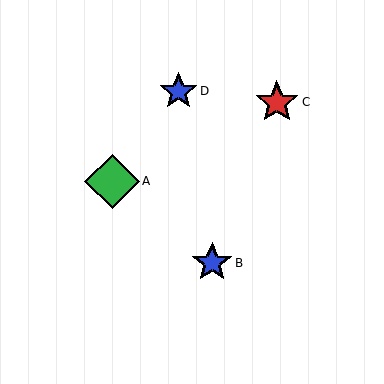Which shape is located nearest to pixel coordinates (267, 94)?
The red star (labeled C) at (277, 102) is nearest to that location.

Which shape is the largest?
The green diamond (labeled A) is the largest.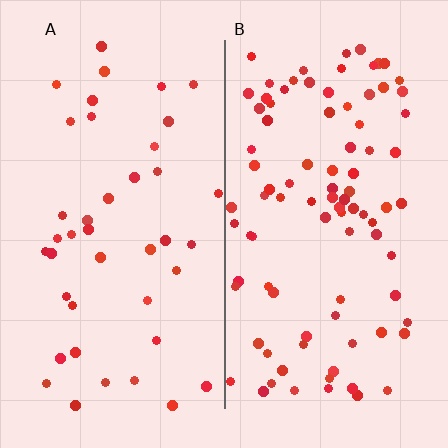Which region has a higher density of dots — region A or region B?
B (the right).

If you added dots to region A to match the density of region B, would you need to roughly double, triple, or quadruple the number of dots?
Approximately double.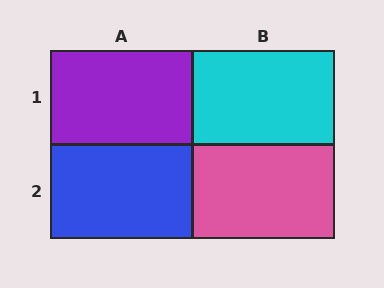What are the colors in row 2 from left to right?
Blue, pink.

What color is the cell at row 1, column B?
Cyan.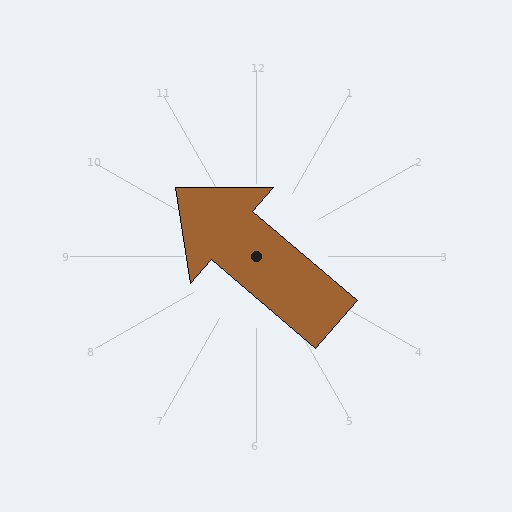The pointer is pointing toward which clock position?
Roughly 10 o'clock.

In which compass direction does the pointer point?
Northwest.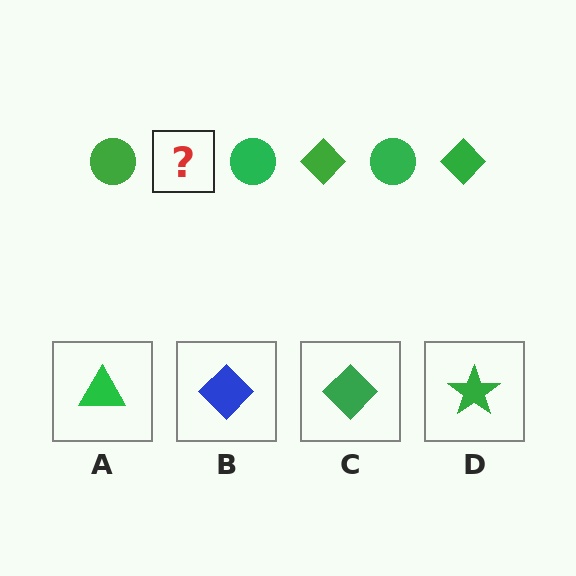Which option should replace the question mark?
Option C.